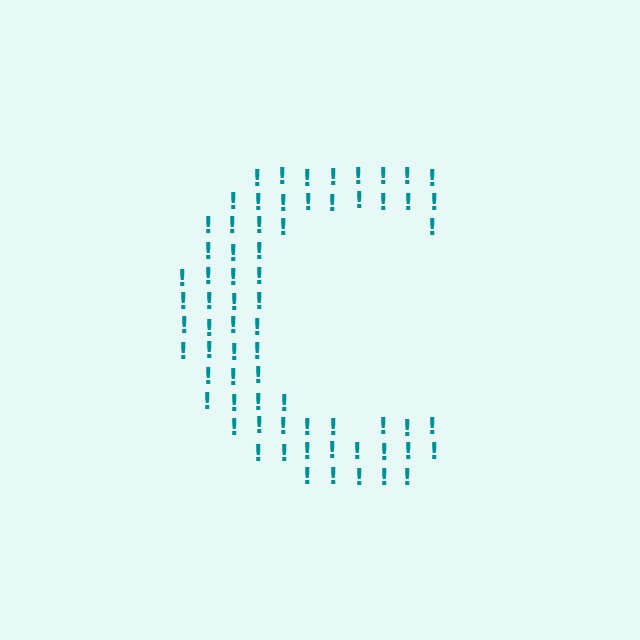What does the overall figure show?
The overall figure shows the letter C.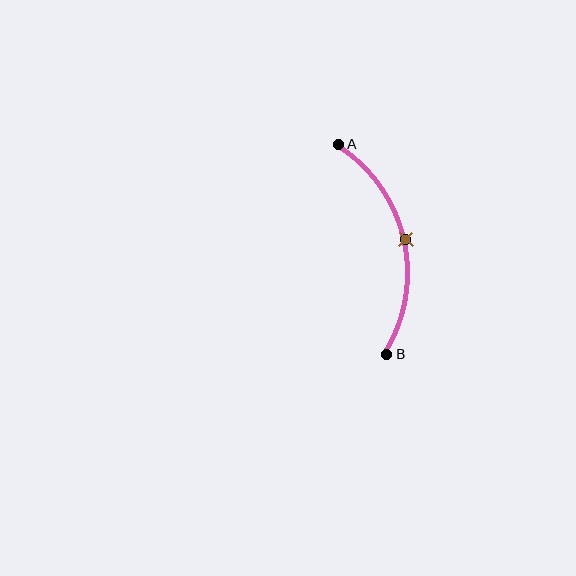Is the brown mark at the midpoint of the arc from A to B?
Yes. The brown mark lies on the arc at equal arc-length from both A and B — it is the arc midpoint.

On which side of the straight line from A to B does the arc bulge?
The arc bulges to the right of the straight line connecting A and B.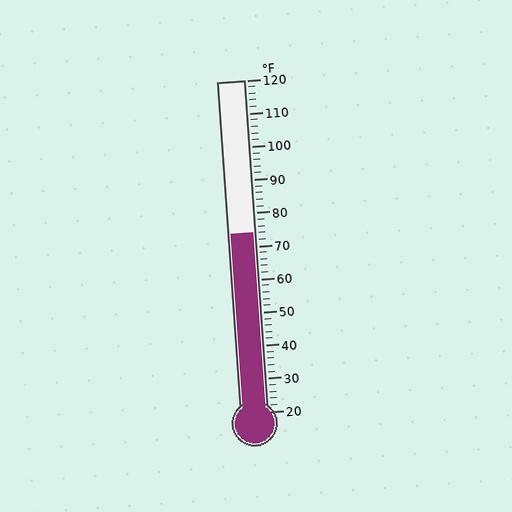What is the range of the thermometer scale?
The thermometer scale ranges from 20°F to 120°F.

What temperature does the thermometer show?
The thermometer shows approximately 74°F.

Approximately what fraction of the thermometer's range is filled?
The thermometer is filled to approximately 55% of its range.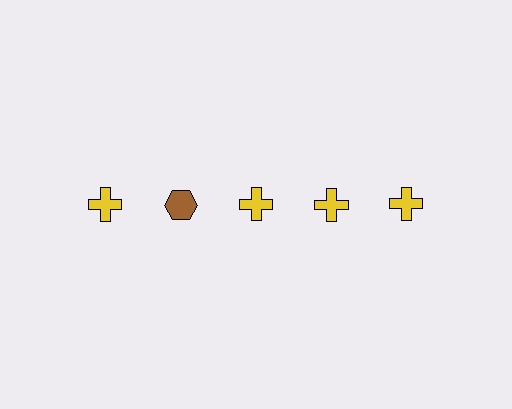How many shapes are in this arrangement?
There are 5 shapes arranged in a grid pattern.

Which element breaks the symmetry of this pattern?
The brown hexagon in the top row, second from left column breaks the symmetry. All other shapes are yellow crosses.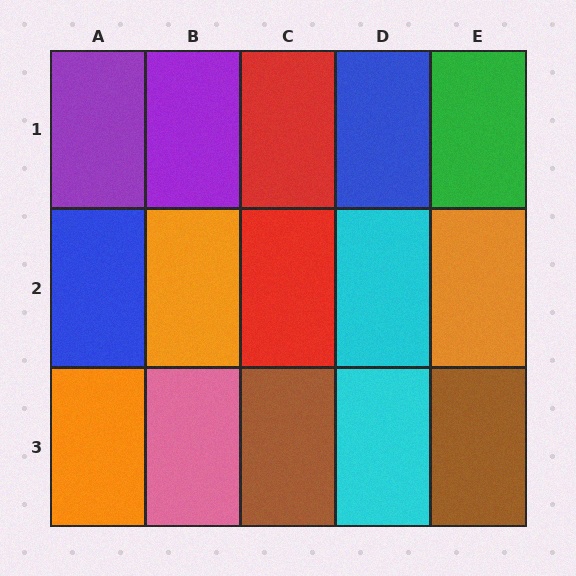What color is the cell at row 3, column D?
Cyan.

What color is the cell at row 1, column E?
Green.